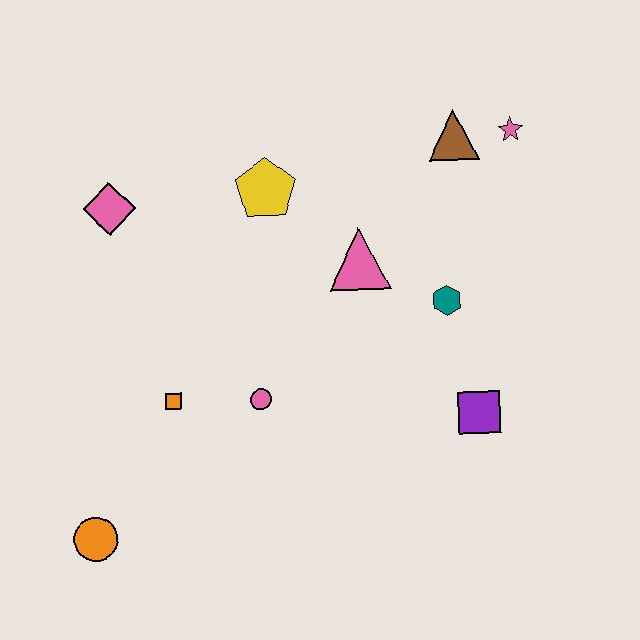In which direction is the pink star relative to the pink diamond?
The pink star is to the right of the pink diamond.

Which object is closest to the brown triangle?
The pink star is closest to the brown triangle.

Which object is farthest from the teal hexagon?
The orange circle is farthest from the teal hexagon.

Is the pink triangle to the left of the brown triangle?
Yes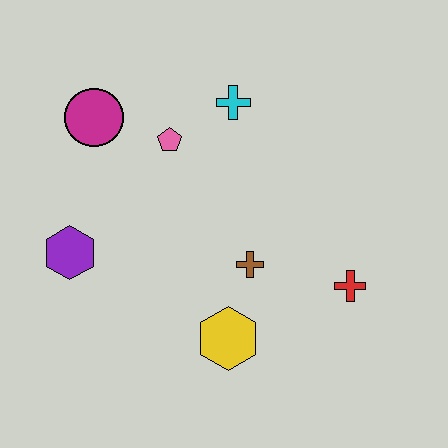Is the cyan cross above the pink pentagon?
Yes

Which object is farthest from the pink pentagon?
The red cross is farthest from the pink pentagon.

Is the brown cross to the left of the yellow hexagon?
No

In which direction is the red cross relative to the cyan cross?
The red cross is below the cyan cross.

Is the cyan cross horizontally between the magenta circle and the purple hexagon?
No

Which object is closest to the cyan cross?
The pink pentagon is closest to the cyan cross.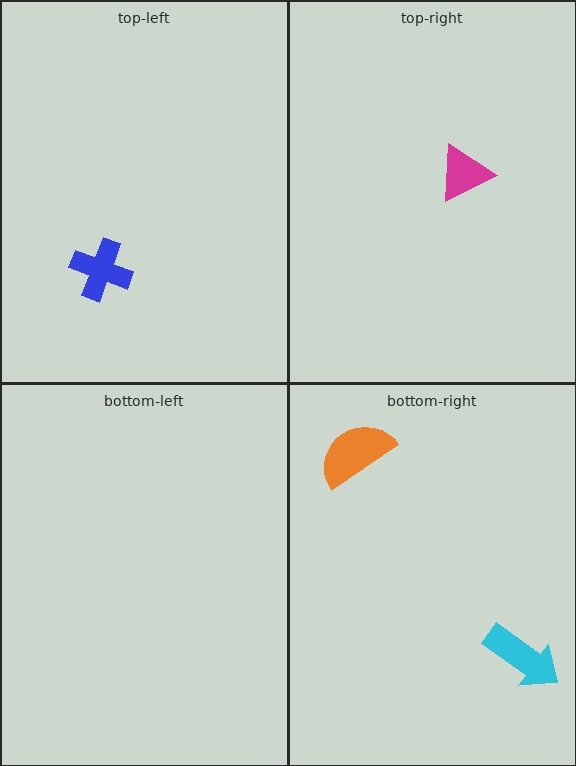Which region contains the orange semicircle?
The bottom-right region.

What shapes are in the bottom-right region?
The orange semicircle, the cyan arrow.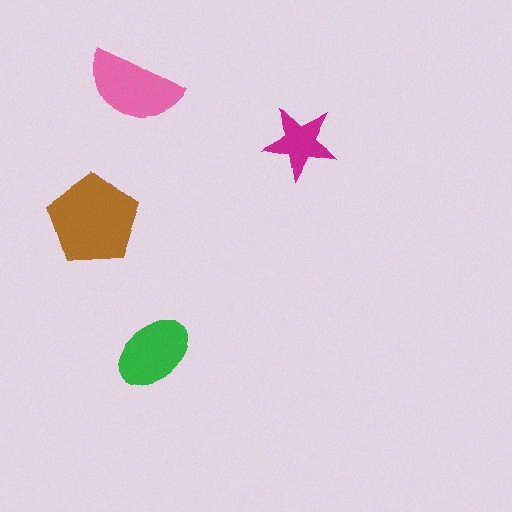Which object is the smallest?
The magenta star.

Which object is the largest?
The brown pentagon.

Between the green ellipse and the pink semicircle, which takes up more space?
The pink semicircle.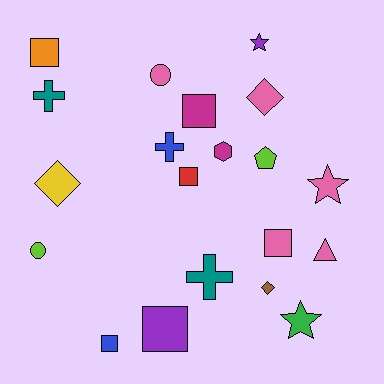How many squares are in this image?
There are 6 squares.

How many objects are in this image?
There are 20 objects.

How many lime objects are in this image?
There are 2 lime objects.